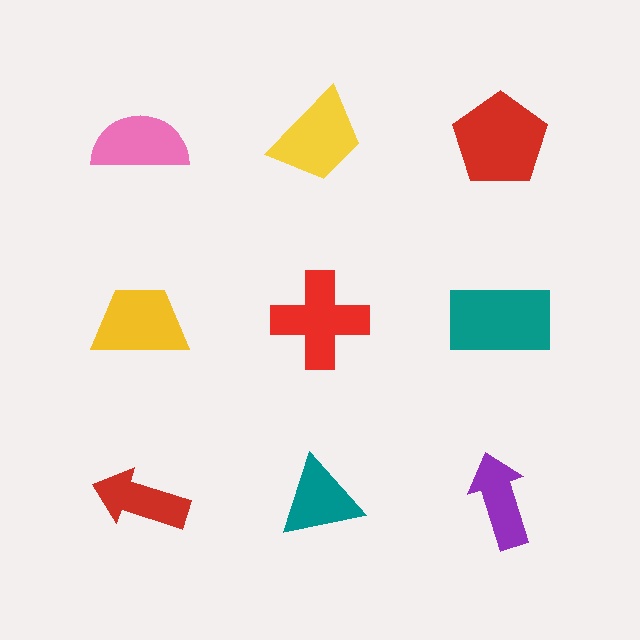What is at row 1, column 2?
A yellow trapezoid.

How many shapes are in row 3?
3 shapes.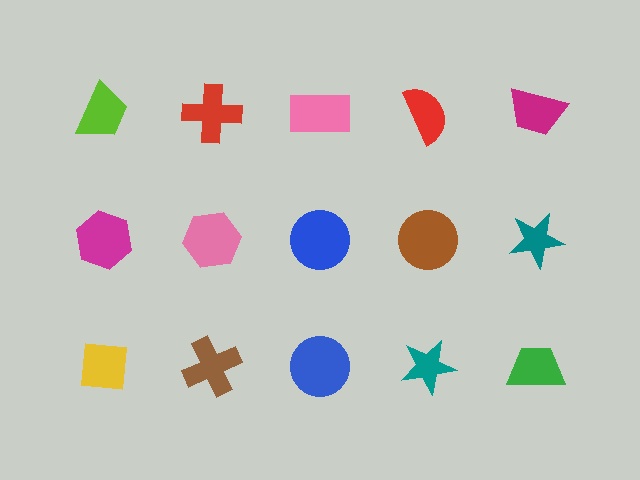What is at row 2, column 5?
A teal star.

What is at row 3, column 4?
A teal star.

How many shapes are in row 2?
5 shapes.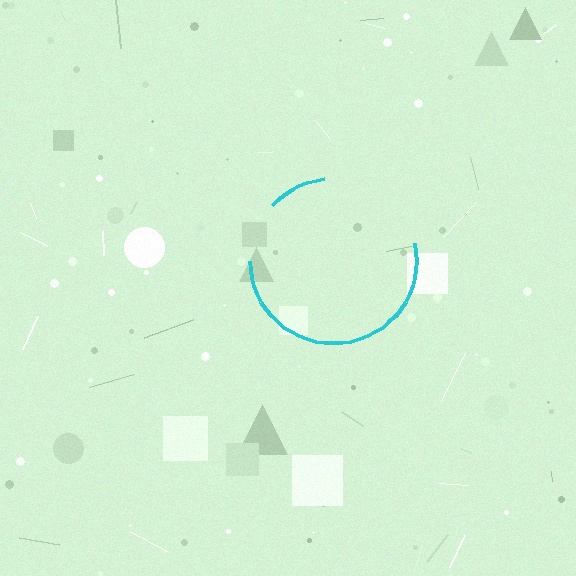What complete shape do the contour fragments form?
The contour fragments form a circle.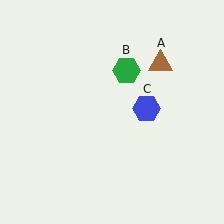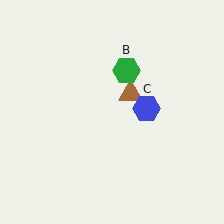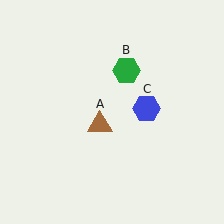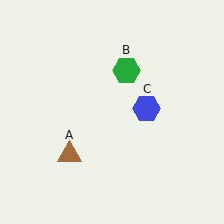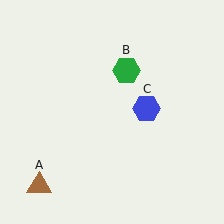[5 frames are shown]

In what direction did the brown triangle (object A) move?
The brown triangle (object A) moved down and to the left.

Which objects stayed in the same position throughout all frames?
Green hexagon (object B) and blue hexagon (object C) remained stationary.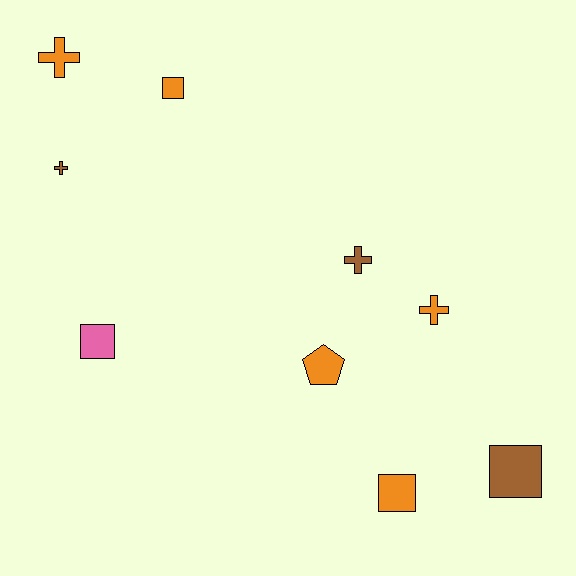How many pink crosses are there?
There are no pink crosses.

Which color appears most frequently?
Orange, with 5 objects.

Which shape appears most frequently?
Cross, with 4 objects.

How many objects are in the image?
There are 9 objects.